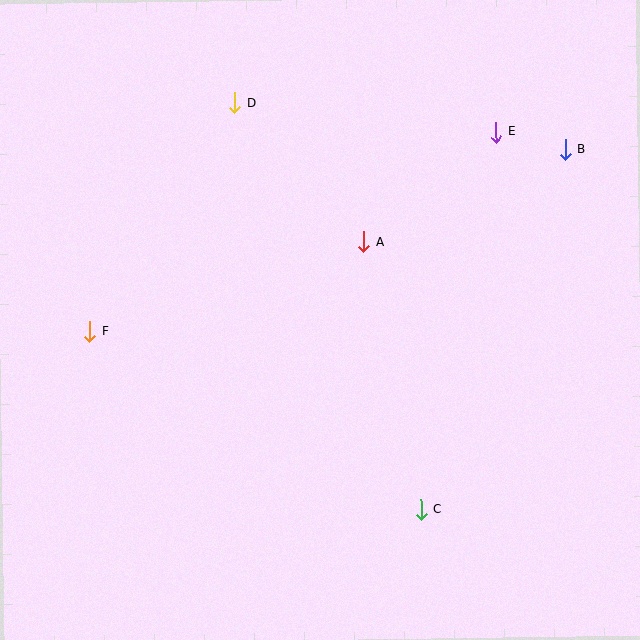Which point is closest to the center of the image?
Point A at (364, 242) is closest to the center.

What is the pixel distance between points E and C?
The distance between E and C is 385 pixels.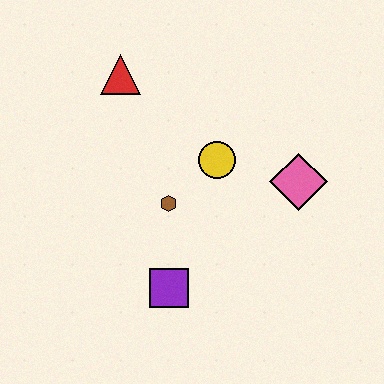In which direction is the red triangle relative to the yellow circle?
The red triangle is to the left of the yellow circle.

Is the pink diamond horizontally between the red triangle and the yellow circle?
No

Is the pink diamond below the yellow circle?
Yes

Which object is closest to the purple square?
The brown hexagon is closest to the purple square.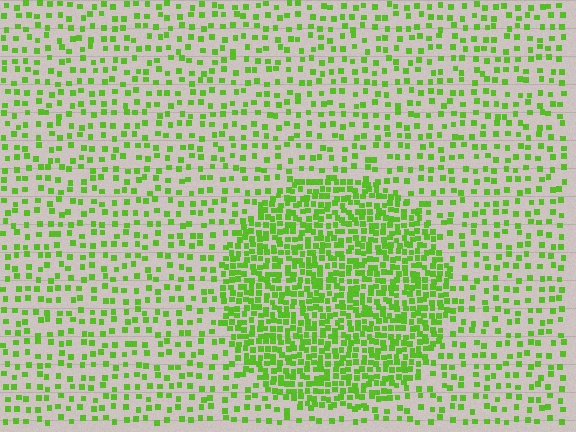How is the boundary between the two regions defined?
The boundary is defined by a change in element density (approximately 2.5x ratio). All elements are the same color, size, and shape.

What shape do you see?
I see a circle.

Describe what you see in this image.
The image contains small lime elements arranged at two different densities. A circle-shaped region is visible where the elements are more densely packed than the surrounding area.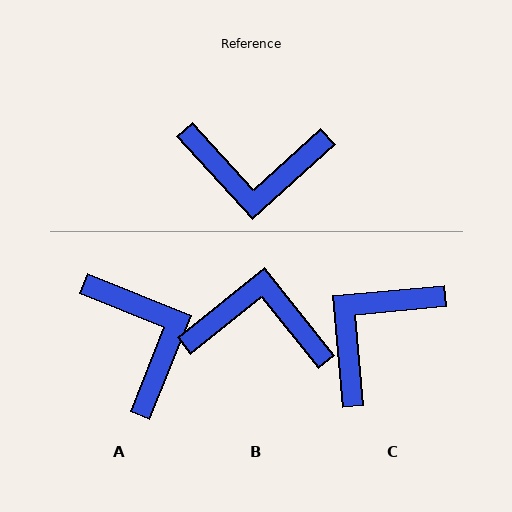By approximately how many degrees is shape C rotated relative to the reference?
Approximately 127 degrees clockwise.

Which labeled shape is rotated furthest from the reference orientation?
B, about 176 degrees away.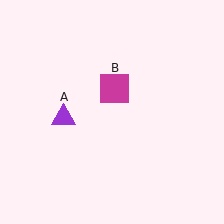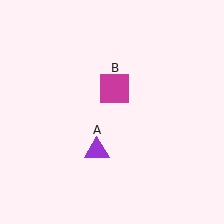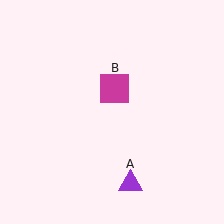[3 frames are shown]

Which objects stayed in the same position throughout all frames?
Magenta square (object B) remained stationary.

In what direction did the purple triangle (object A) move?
The purple triangle (object A) moved down and to the right.